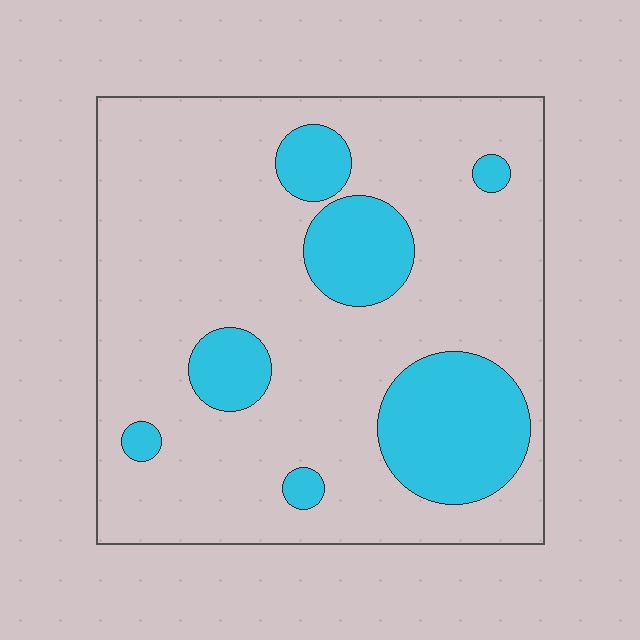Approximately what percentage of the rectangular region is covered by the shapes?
Approximately 20%.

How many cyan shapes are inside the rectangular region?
7.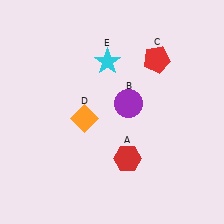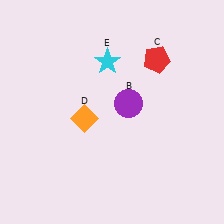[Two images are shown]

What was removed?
The red hexagon (A) was removed in Image 2.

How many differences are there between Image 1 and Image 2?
There is 1 difference between the two images.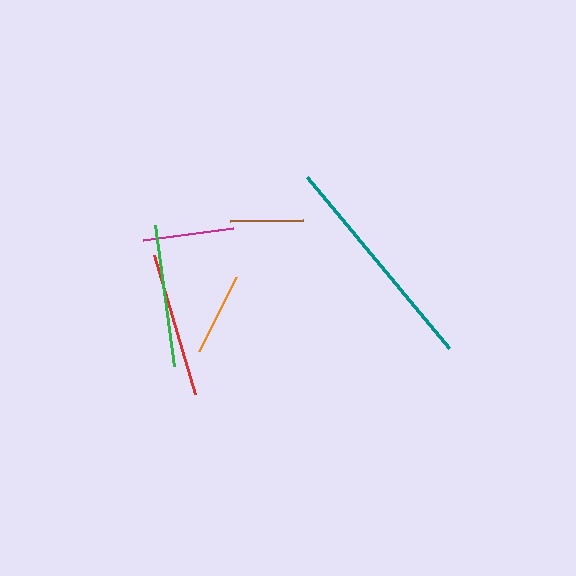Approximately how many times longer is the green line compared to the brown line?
The green line is approximately 2.0 times the length of the brown line.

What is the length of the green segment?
The green segment is approximately 143 pixels long.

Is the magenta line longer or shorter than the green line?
The green line is longer than the magenta line.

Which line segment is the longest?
The teal line is the longest at approximately 222 pixels.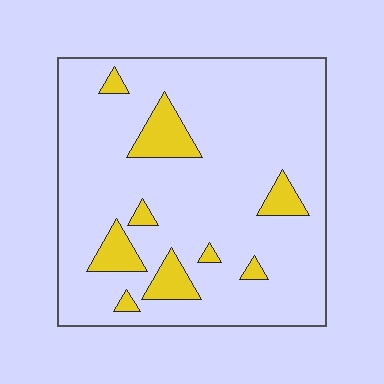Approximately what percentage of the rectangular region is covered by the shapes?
Approximately 15%.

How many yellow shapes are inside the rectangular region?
9.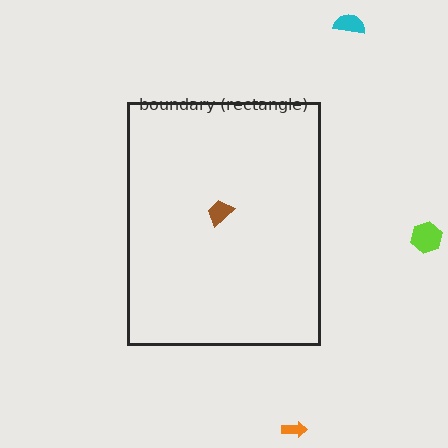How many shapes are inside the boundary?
1 inside, 3 outside.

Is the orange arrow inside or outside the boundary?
Outside.